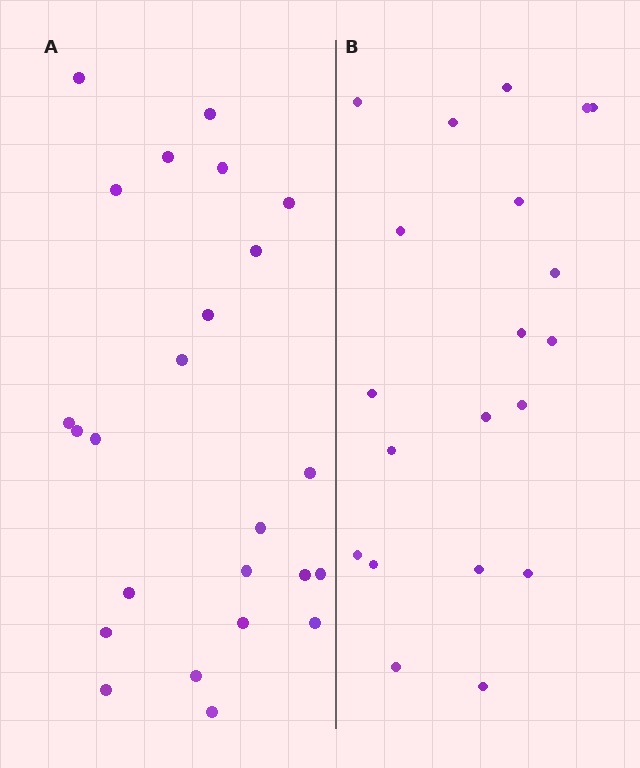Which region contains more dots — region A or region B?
Region A (the left region) has more dots.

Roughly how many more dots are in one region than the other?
Region A has about 4 more dots than region B.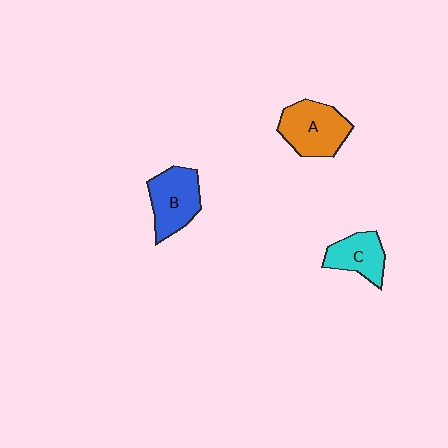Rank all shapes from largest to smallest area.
From largest to smallest: A (orange), B (blue), C (cyan).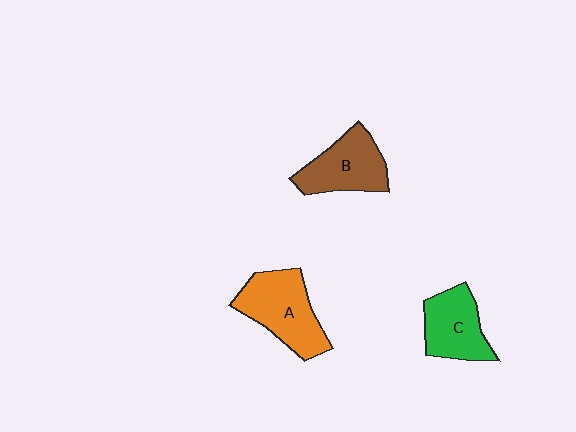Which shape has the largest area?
Shape A (orange).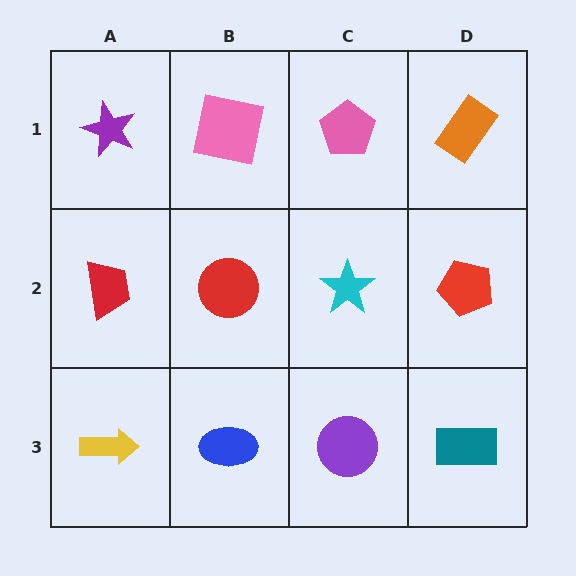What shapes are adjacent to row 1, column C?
A cyan star (row 2, column C), a pink square (row 1, column B), an orange rectangle (row 1, column D).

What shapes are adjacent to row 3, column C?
A cyan star (row 2, column C), a blue ellipse (row 3, column B), a teal rectangle (row 3, column D).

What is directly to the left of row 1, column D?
A pink pentagon.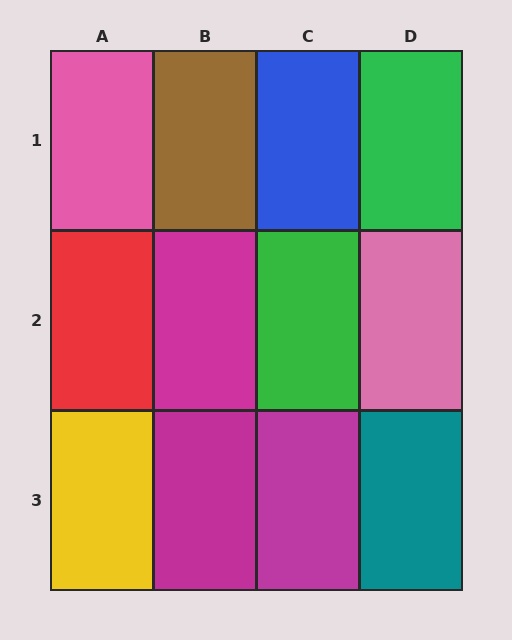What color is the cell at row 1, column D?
Green.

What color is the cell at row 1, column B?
Brown.